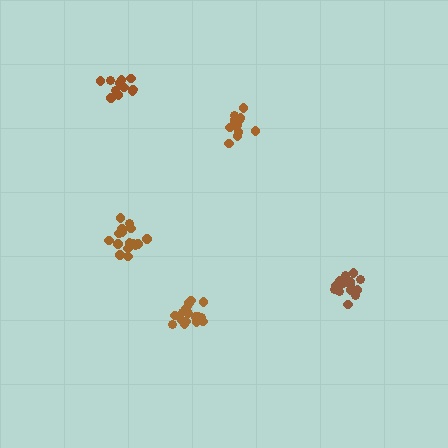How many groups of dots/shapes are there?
There are 5 groups.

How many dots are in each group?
Group 1: 18 dots, Group 2: 18 dots, Group 3: 12 dots, Group 4: 12 dots, Group 5: 14 dots (74 total).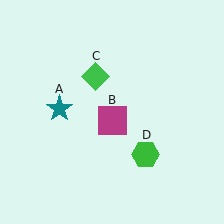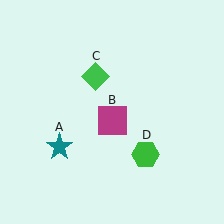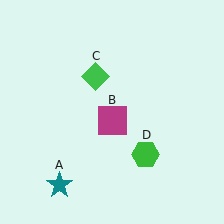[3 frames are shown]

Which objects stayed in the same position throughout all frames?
Magenta square (object B) and green diamond (object C) and green hexagon (object D) remained stationary.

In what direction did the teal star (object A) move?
The teal star (object A) moved down.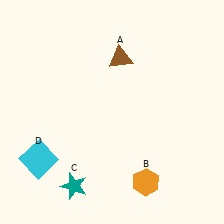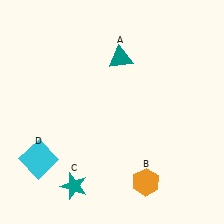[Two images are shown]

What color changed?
The triangle (A) changed from brown in Image 1 to teal in Image 2.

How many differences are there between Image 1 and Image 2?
There is 1 difference between the two images.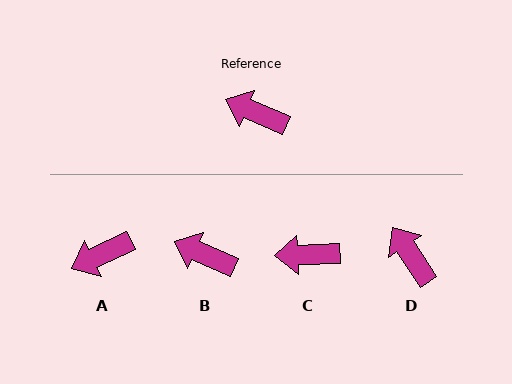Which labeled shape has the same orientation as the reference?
B.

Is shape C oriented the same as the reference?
No, it is off by about 25 degrees.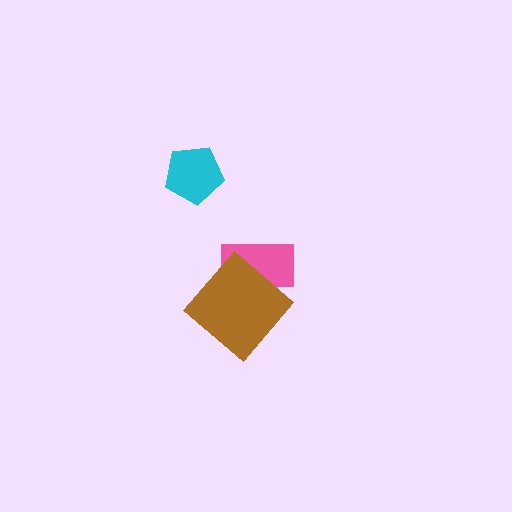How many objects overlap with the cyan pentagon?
0 objects overlap with the cyan pentagon.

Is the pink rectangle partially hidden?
Yes, it is partially covered by another shape.